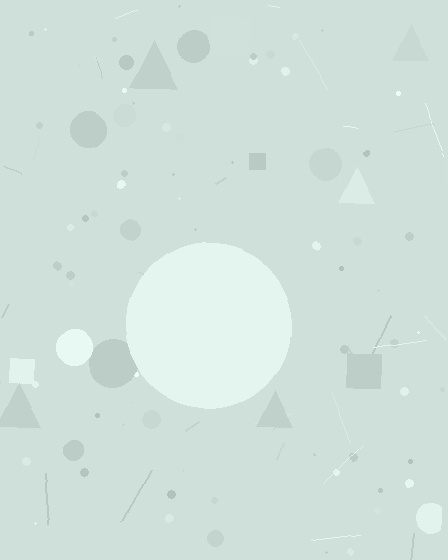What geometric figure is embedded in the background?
A circle is embedded in the background.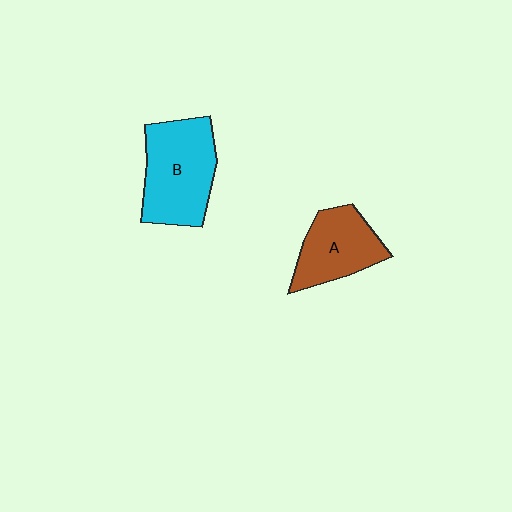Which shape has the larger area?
Shape B (cyan).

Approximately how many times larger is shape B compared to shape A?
Approximately 1.4 times.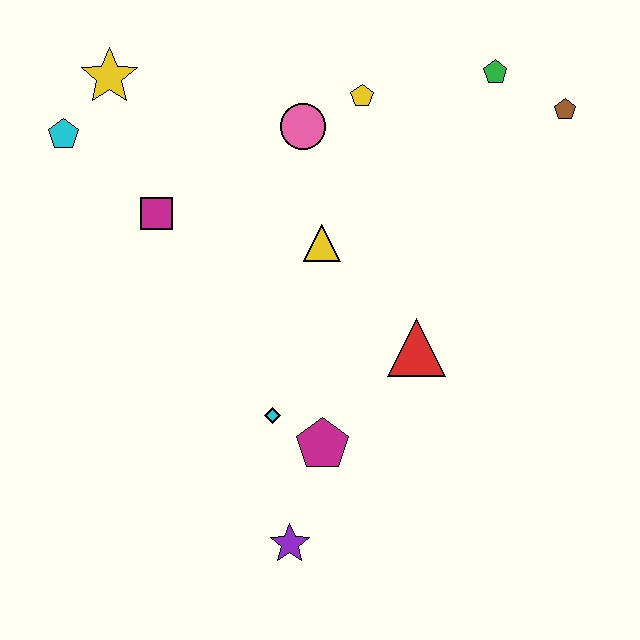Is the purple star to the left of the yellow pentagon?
Yes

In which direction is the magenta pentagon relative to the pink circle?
The magenta pentagon is below the pink circle.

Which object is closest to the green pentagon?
The brown pentagon is closest to the green pentagon.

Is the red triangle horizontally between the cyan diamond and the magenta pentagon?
No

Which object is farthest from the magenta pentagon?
The yellow star is farthest from the magenta pentagon.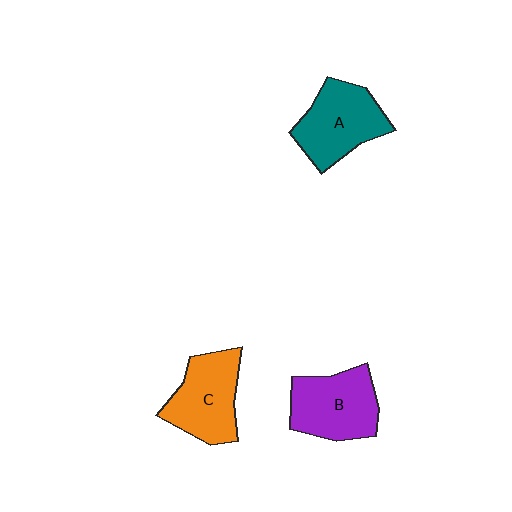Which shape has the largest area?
Shape B (purple).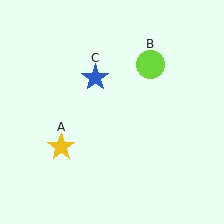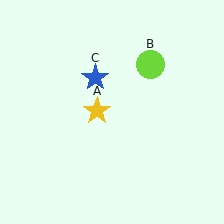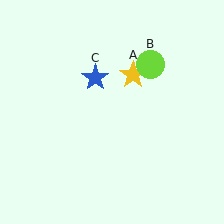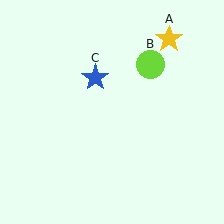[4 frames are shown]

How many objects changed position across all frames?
1 object changed position: yellow star (object A).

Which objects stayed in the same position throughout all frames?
Lime circle (object B) and blue star (object C) remained stationary.